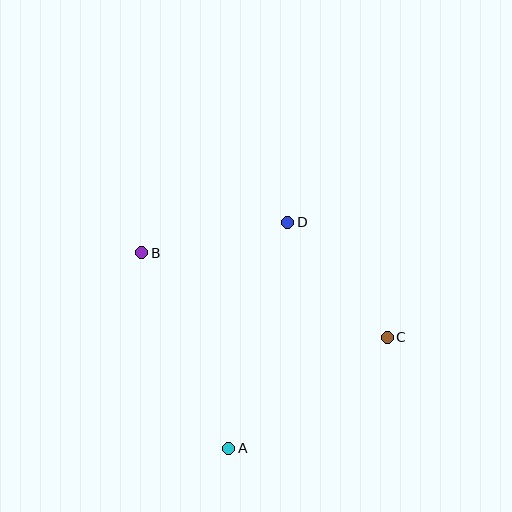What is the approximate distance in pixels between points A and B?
The distance between A and B is approximately 214 pixels.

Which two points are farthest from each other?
Points B and C are farthest from each other.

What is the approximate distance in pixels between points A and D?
The distance between A and D is approximately 234 pixels.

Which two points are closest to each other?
Points B and D are closest to each other.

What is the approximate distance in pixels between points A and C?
The distance between A and C is approximately 193 pixels.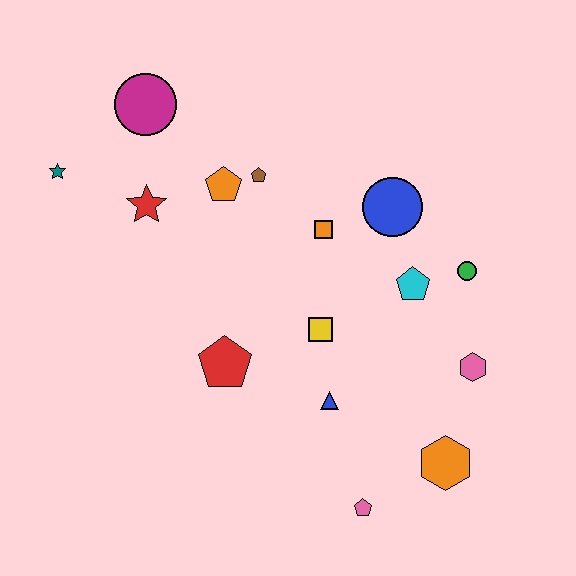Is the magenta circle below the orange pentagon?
No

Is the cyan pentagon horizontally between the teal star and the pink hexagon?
Yes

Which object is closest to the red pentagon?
The yellow square is closest to the red pentagon.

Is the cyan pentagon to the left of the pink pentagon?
No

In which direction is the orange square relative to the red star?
The orange square is to the right of the red star.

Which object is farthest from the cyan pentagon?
The teal star is farthest from the cyan pentagon.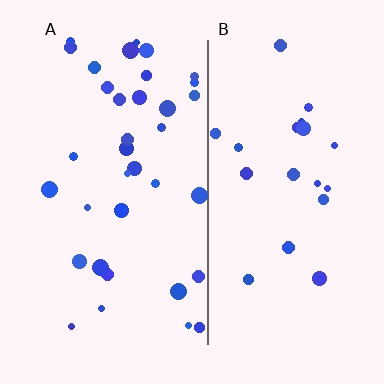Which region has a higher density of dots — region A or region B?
A (the left).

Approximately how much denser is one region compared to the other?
Approximately 1.7× — region A over region B.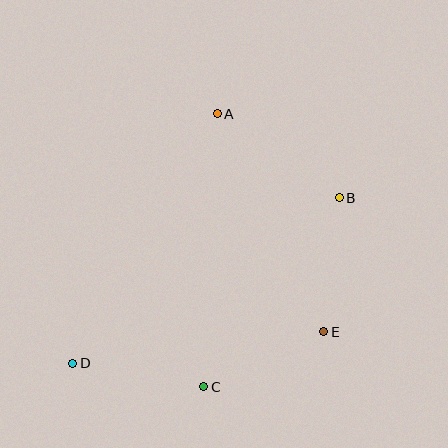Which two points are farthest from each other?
Points B and D are farthest from each other.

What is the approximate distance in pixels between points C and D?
The distance between C and D is approximately 133 pixels.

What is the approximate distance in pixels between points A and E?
The distance between A and E is approximately 243 pixels.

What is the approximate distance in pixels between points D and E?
The distance between D and E is approximately 253 pixels.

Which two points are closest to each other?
Points C and E are closest to each other.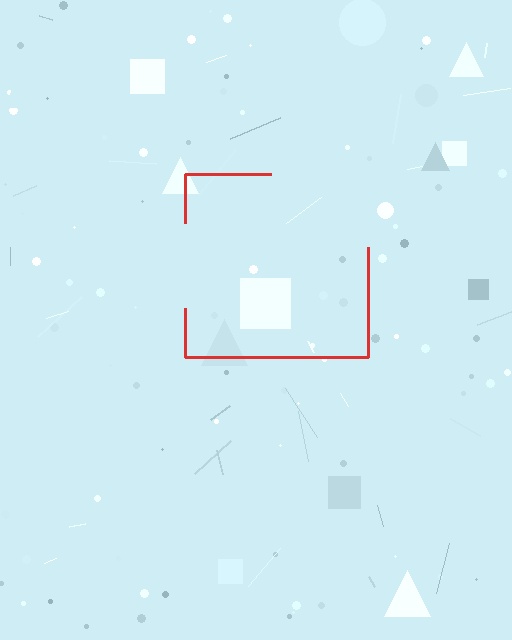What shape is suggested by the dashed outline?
The dashed outline suggests a square.